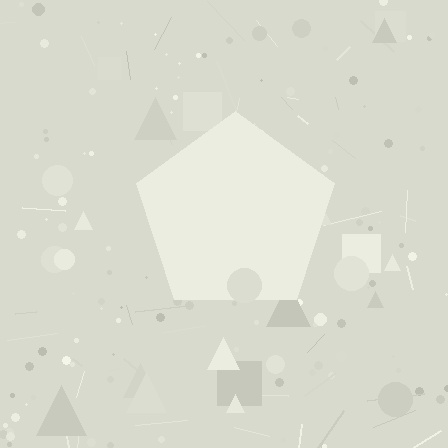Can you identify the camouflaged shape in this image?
The camouflaged shape is a pentagon.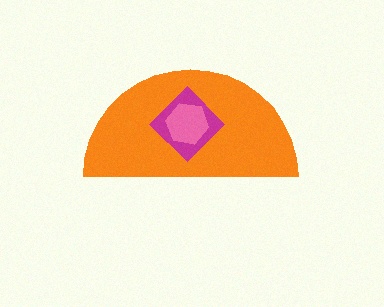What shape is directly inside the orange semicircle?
The magenta diamond.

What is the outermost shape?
The orange semicircle.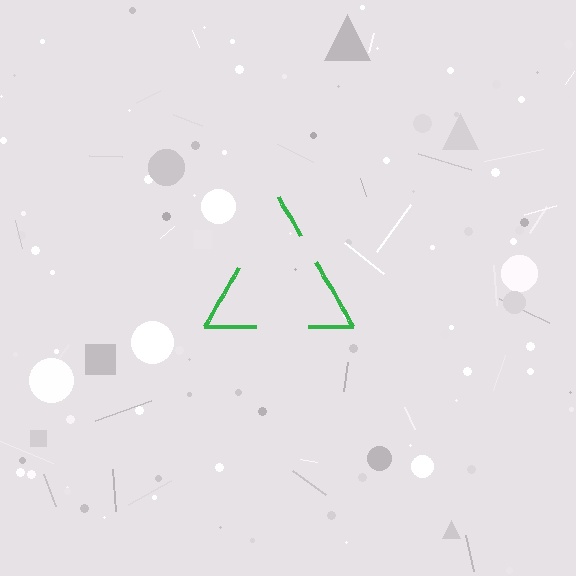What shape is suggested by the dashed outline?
The dashed outline suggests a triangle.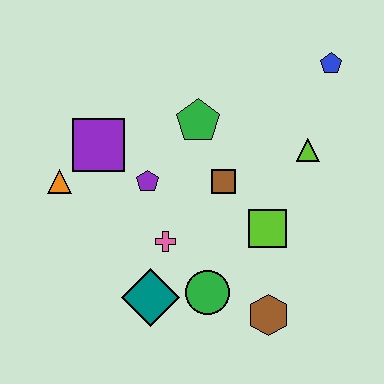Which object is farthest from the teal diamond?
The blue pentagon is farthest from the teal diamond.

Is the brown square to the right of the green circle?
Yes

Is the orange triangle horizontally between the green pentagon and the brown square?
No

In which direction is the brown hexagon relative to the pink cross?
The brown hexagon is to the right of the pink cross.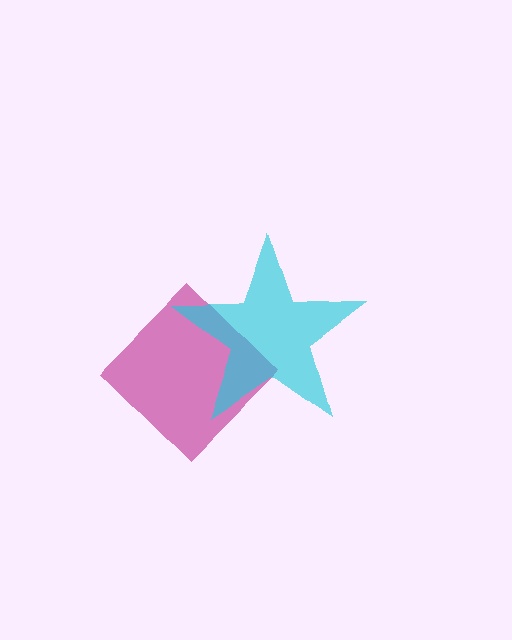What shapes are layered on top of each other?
The layered shapes are: a magenta diamond, a cyan star.